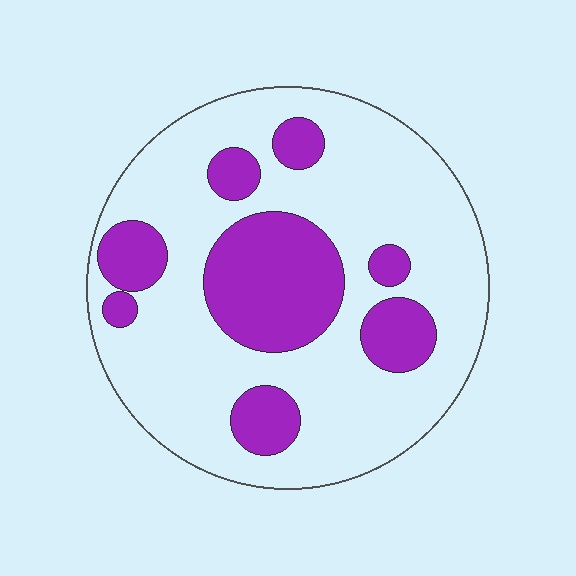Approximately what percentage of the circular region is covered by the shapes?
Approximately 30%.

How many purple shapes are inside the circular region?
8.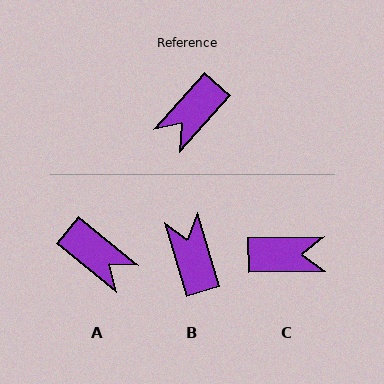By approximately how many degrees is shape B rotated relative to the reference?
Approximately 121 degrees clockwise.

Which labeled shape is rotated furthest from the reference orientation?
C, about 133 degrees away.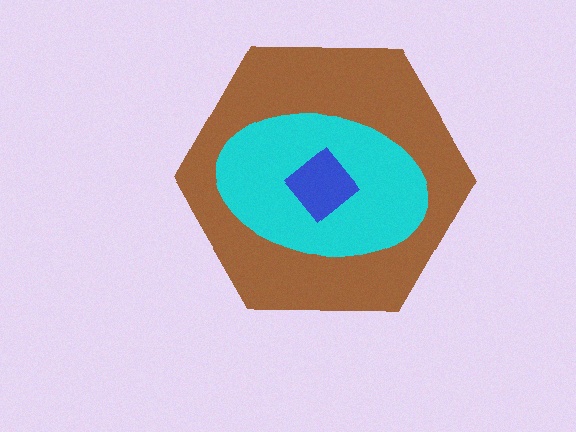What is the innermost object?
The blue diamond.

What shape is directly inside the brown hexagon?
The cyan ellipse.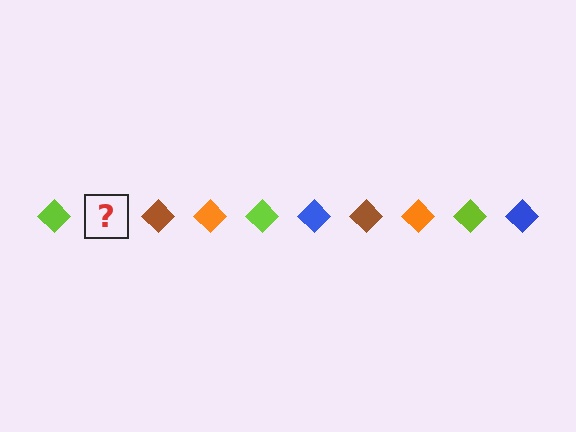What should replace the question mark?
The question mark should be replaced with a blue diamond.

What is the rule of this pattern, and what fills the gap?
The rule is that the pattern cycles through lime, blue, brown, orange diamonds. The gap should be filled with a blue diamond.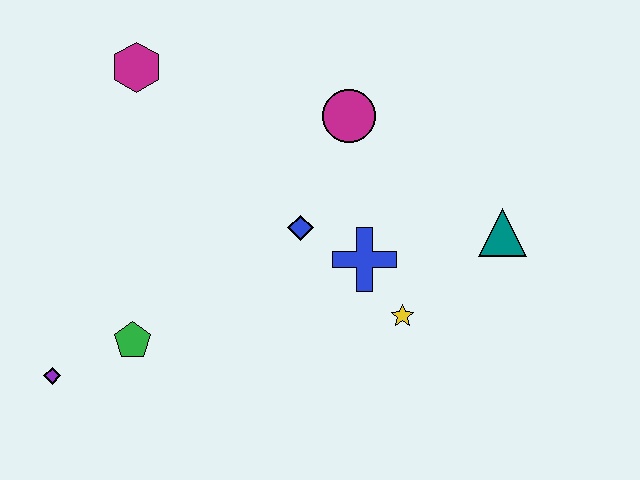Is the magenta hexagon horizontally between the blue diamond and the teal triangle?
No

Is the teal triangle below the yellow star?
No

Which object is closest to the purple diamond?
The green pentagon is closest to the purple diamond.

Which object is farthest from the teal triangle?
The purple diamond is farthest from the teal triangle.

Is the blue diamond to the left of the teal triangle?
Yes